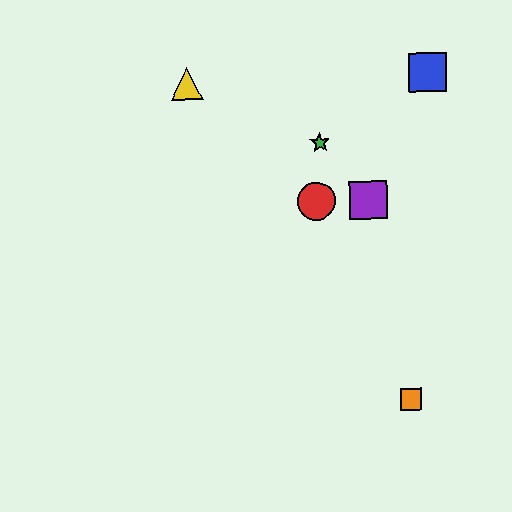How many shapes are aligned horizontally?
2 shapes (the red circle, the purple square) are aligned horizontally.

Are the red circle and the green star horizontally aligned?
No, the red circle is at y≈201 and the green star is at y≈143.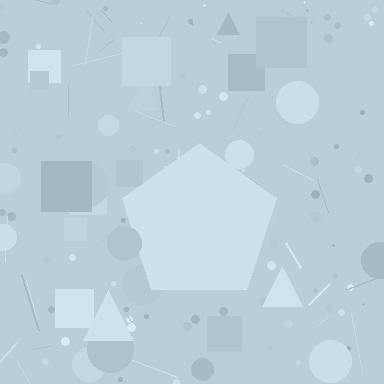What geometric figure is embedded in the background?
A pentagon is embedded in the background.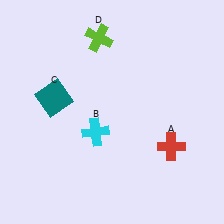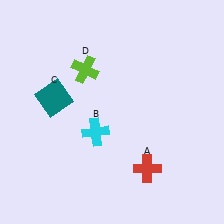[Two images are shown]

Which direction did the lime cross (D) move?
The lime cross (D) moved down.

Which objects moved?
The objects that moved are: the red cross (A), the lime cross (D).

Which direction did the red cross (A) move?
The red cross (A) moved left.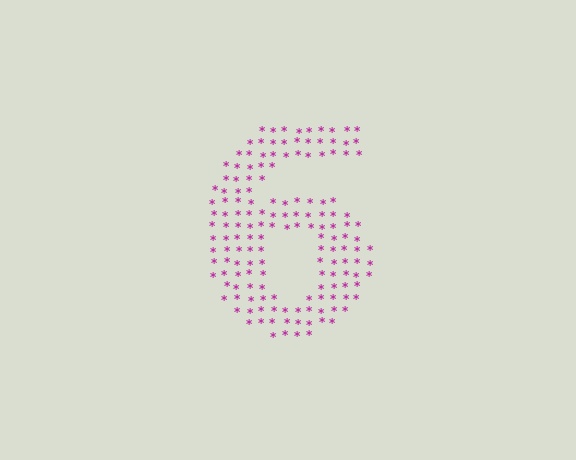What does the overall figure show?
The overall figure shows the digit 6.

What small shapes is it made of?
It is made of small asterisks.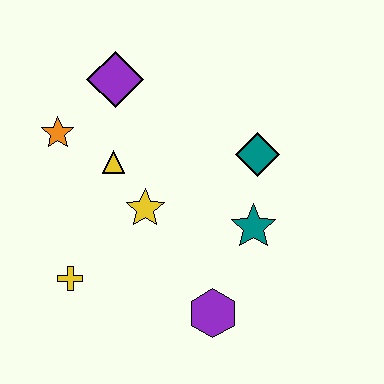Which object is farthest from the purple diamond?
The purple hexagon is farthest from the purple diamond.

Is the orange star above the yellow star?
Yes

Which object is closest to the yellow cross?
The yellow star is closest to the yellow cross.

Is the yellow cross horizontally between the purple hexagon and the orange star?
Yes